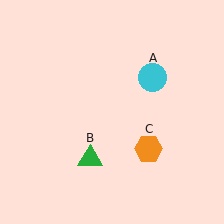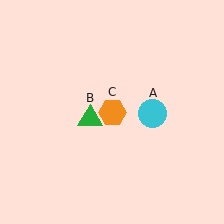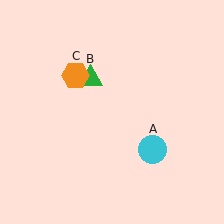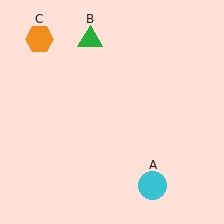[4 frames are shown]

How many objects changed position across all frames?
3 objects changed position: cyan circle (object A), green triangle (object B), orange hexagon (object C).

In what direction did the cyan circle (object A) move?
The cyan circle (object A) moved down.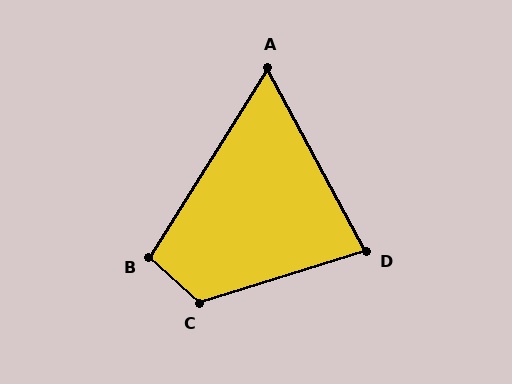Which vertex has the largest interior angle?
C, at approximately 120 degrees.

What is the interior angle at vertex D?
Approximately 79 degrees (acute).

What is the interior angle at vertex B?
Approximately 101 degrees (obtuse).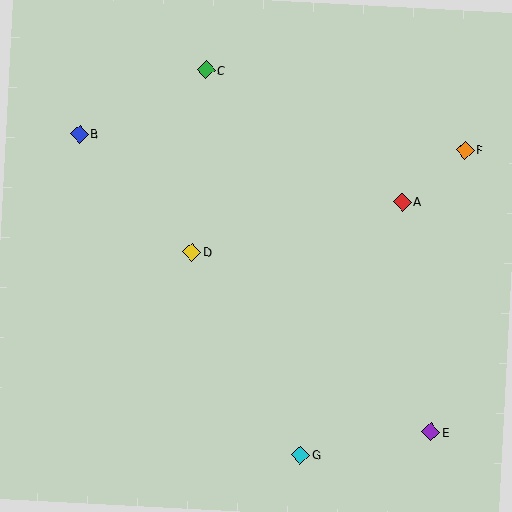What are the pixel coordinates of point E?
Point E is at (431, 432).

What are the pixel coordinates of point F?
Point F is at (465, 150).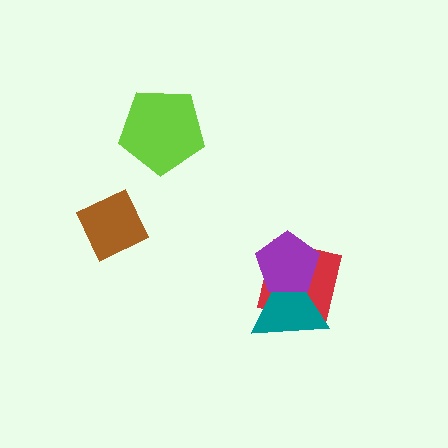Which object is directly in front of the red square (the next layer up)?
The teal triangle is directly in front of the red square.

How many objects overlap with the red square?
2 objects overlap with the red square.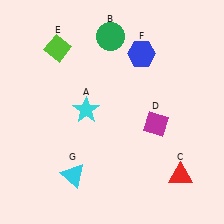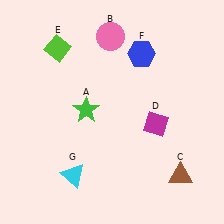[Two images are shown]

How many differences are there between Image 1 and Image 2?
There are 3 differences between the two images.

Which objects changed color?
A changed from cyan to green. B changed from green to pink. C changed from red to brown.